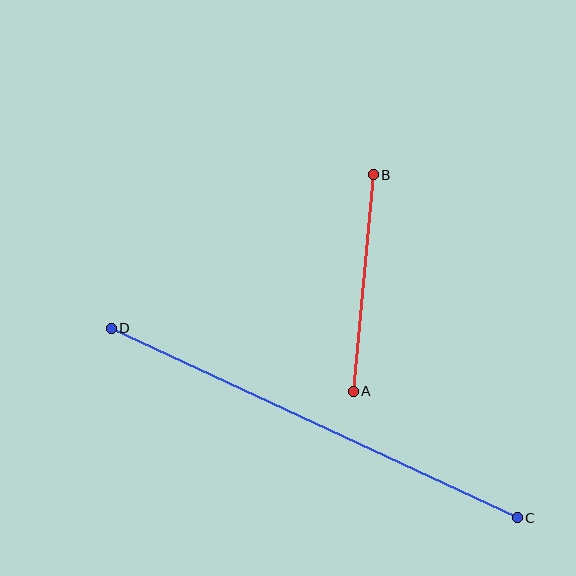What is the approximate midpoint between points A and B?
The midpoint is at approximately (363, 283) pixels.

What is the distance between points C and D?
The distance is approximately 448 pixels.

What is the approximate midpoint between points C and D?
The midpoint is at approximately (314, 423) pixels.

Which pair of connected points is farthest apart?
Points C and D are farthest apart.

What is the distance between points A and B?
The distance is approximately 217 pixels.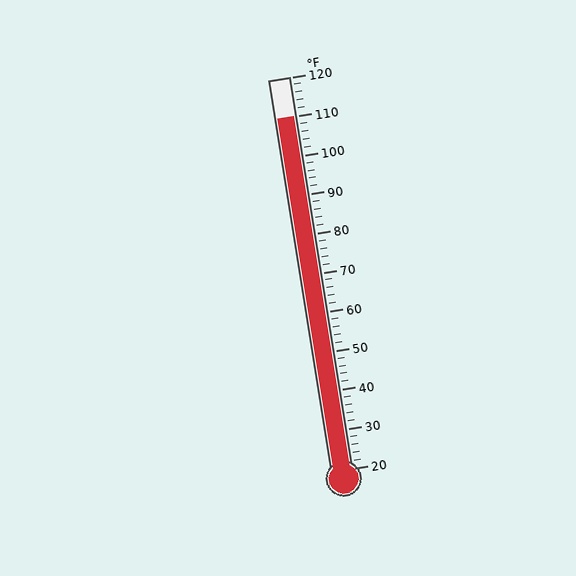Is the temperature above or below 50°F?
The temperature is above 50°F.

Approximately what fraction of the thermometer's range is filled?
The thermometer is filled to approximately 90% of its range.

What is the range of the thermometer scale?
The thermometer scale ranges from 20°F to 120°F.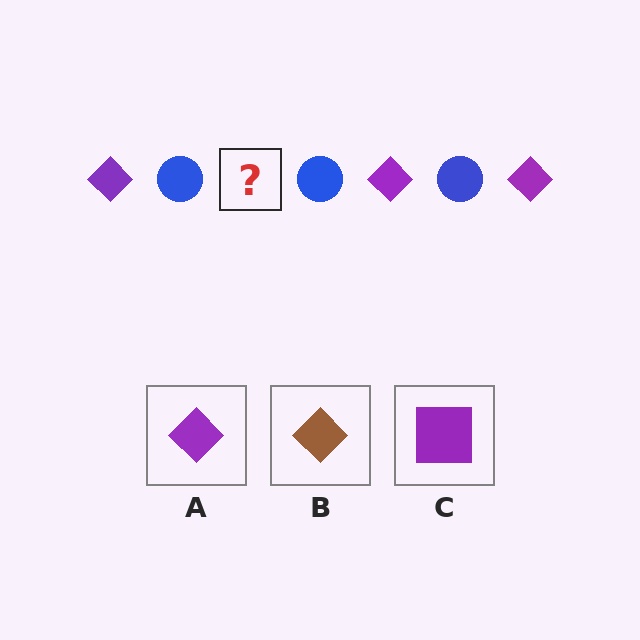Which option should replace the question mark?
Option A.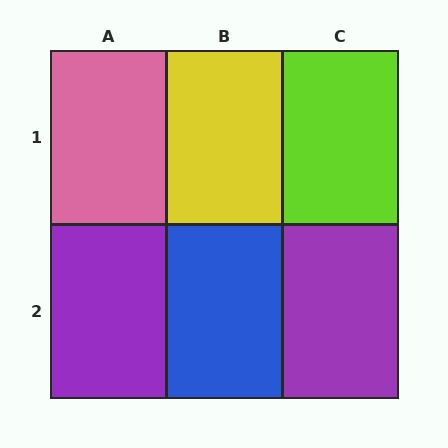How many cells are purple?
2 cells are purple.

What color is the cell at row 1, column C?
Lime.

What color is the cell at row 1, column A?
Pink.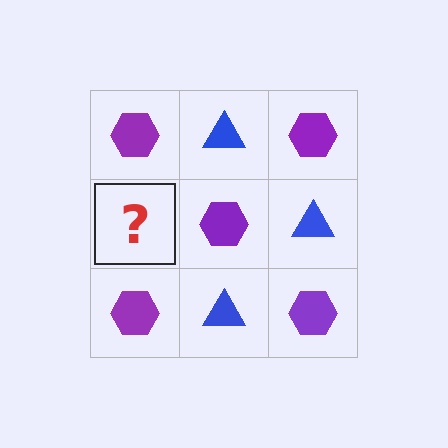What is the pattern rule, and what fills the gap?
The rule is that it alternates purple hexagon and blue triangle in a checkerboard pattern. The gap should be filled with a blue triangle.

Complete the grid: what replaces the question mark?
The question mark should be replaced with a blue triangle.